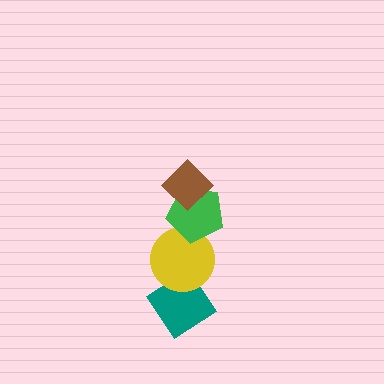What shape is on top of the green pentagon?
The brown diamond is on top of the green pentagon.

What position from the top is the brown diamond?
The brown diamond is 1st from the top.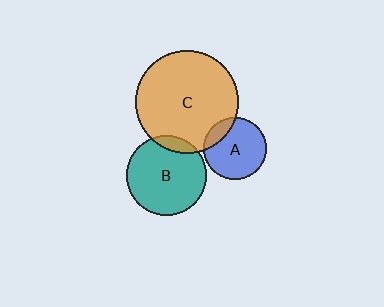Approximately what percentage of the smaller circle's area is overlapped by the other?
Approximately 10%.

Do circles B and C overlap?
Yes.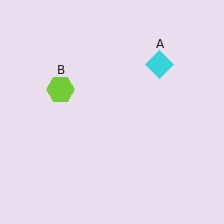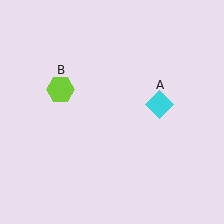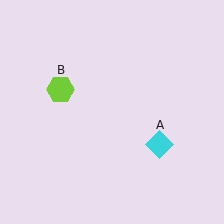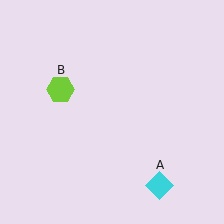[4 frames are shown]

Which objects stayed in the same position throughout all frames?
Lime hexagon (object B) remained stationary.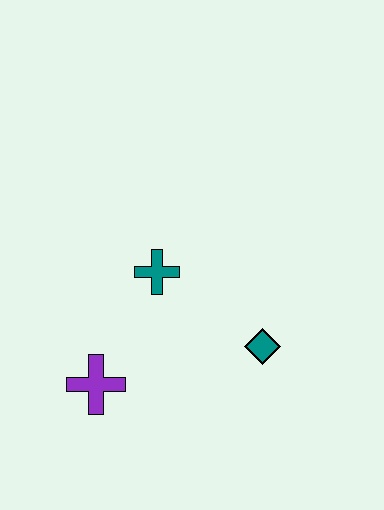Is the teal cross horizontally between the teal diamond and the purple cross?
Yes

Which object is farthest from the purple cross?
The teal diamond is farthest from the purple cross.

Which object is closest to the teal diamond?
The teal cross is closest to the teal diamond.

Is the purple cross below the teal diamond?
Yes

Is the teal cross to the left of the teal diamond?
Yes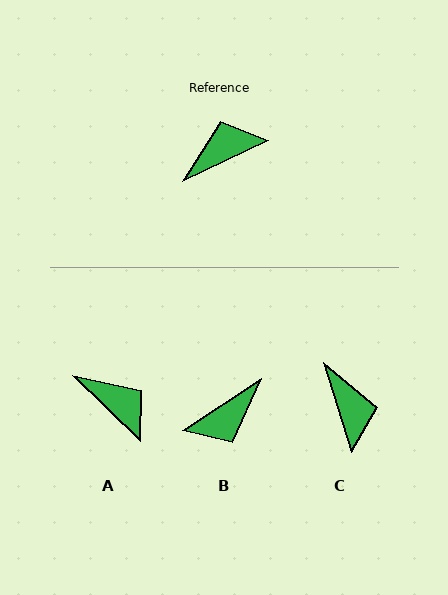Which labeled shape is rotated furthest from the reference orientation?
B, about 172 degrees away.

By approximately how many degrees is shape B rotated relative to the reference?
Approximately 172 degrees clockwise.